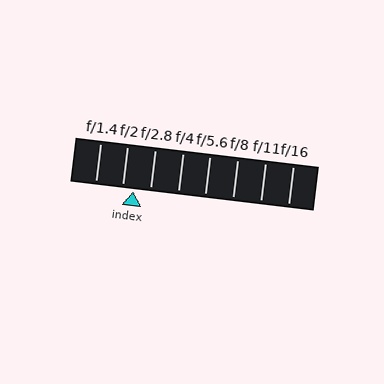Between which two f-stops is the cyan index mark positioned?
The index mark is between f/2 and f/2.8.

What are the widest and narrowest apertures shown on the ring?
The widest aperture shown is f/1.4 and the narrowest is f/16.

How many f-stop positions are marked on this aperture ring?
There are 8 f-stop positions marked.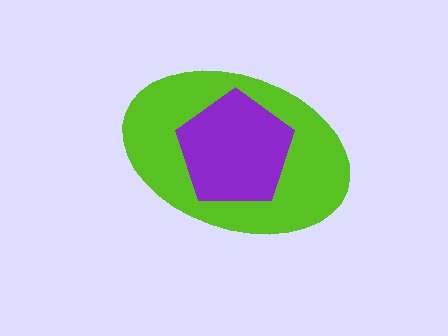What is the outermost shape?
The lime ellipse.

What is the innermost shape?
The purple pentagon.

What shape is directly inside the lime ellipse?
The purple pentagon.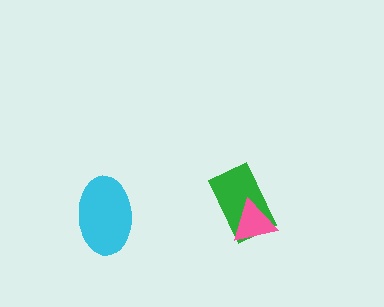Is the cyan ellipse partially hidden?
No, no other shape covers it.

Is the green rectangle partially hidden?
Yes, it is partially covered by another shape.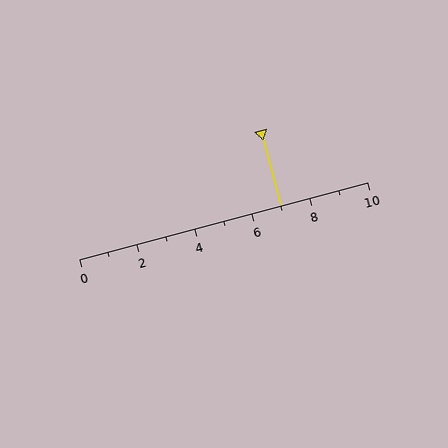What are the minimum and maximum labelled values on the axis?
The axis runs from 0 to 10.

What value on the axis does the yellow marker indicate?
The marker indicates approximately 7.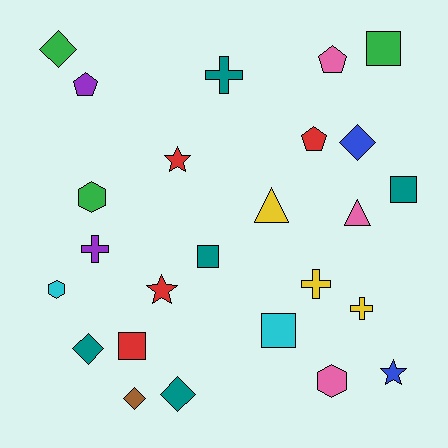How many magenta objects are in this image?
There are no magenta objects.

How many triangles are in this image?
There are 2 triangles.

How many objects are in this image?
There are 25 objects.